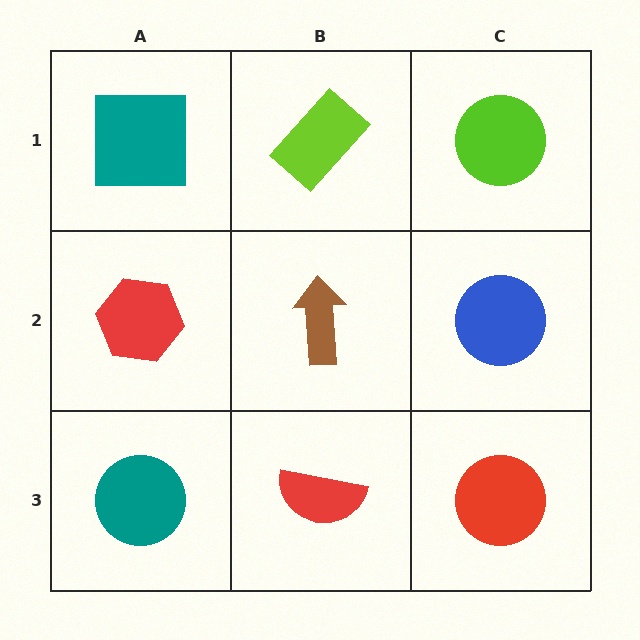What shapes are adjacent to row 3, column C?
A blue circle (row 2, column C), a red semicircle (row 3, column B).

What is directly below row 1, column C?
A blue circle.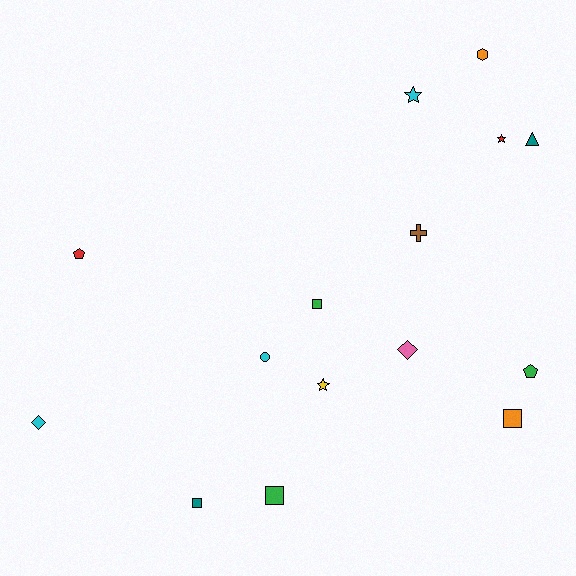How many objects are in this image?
There are 15 objects.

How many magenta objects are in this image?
There are no magenta objects.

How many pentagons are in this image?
There are 2 pentagons.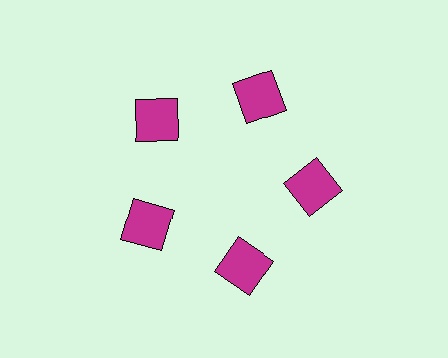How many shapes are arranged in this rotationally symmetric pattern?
There are 5 shapes, arranged in 5 groups of 1.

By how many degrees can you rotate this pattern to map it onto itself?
The pattern maps onto itself every 72 degrees of rotation.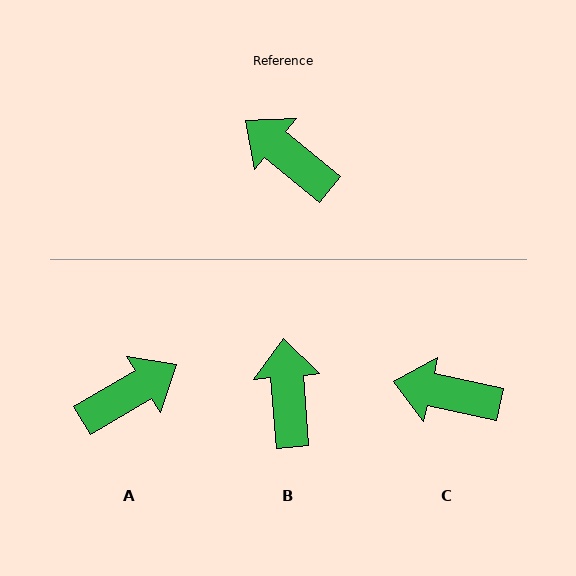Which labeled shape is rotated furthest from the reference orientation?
A, about 110 degrees away.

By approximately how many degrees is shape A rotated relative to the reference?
Approximately 110 degrees clockwise.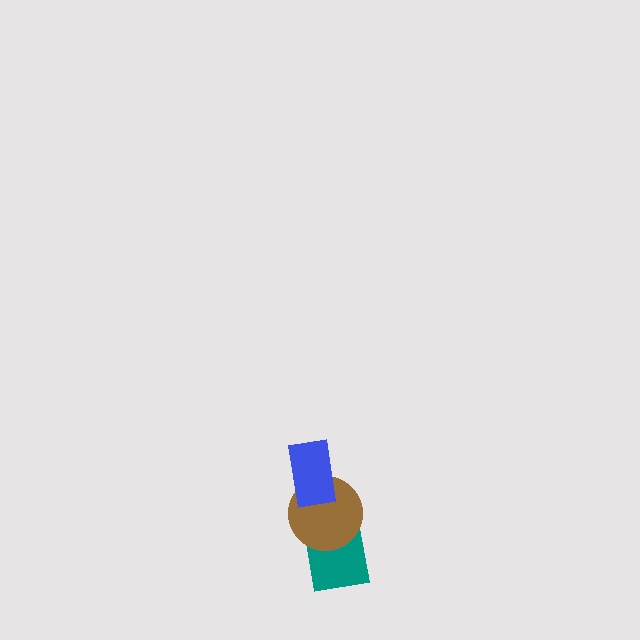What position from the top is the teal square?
The teal square is 3rd from the top.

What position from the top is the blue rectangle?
The blue rectangle is 1st from the top.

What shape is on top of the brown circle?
The blue rectangle is on top of the brown circle.